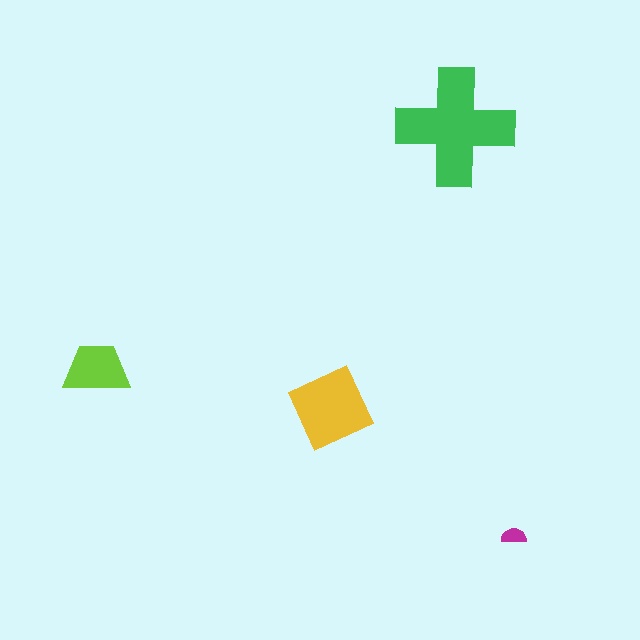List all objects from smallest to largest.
The magenta semicircle, the lime trapezoid, the yellow diamond, the green cross.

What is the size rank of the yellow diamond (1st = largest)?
2nd.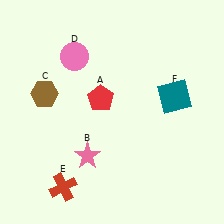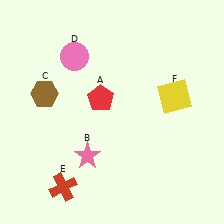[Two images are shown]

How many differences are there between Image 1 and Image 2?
There is 1 difference between the two images.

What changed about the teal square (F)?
In Image 1, F is teal. In Image 2, it changed to yellow.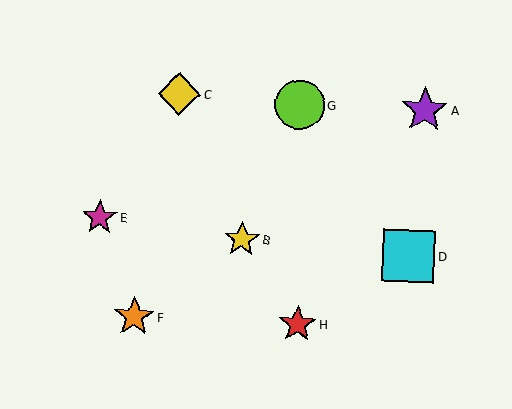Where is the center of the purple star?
The center of the purple star is at (425, 110).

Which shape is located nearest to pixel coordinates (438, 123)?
The purple star (labeled A) at (425, 110) is nearest to that location.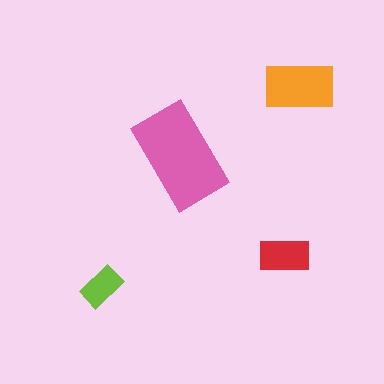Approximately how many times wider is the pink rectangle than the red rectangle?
About 2 times wider.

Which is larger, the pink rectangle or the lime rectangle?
The pink one.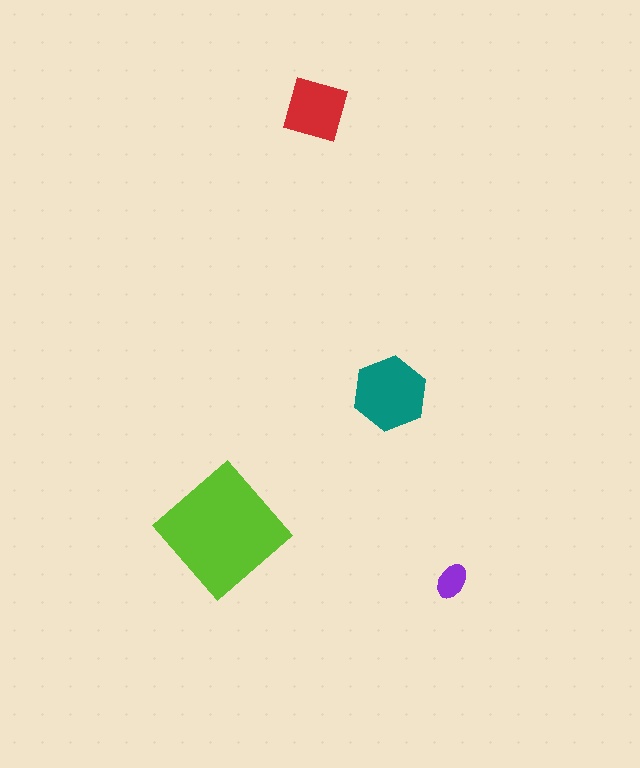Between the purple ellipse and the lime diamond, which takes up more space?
The lime diamond.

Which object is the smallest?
The purple ellipse.